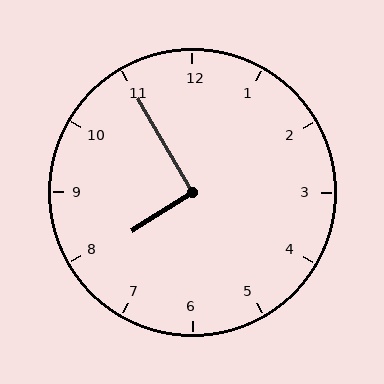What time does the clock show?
7:55.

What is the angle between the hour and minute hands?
Approximately 92 degrees.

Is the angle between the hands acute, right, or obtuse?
It is right.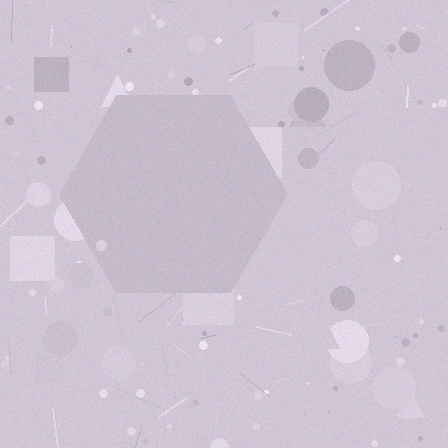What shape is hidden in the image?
A hexagon is hidden in the image.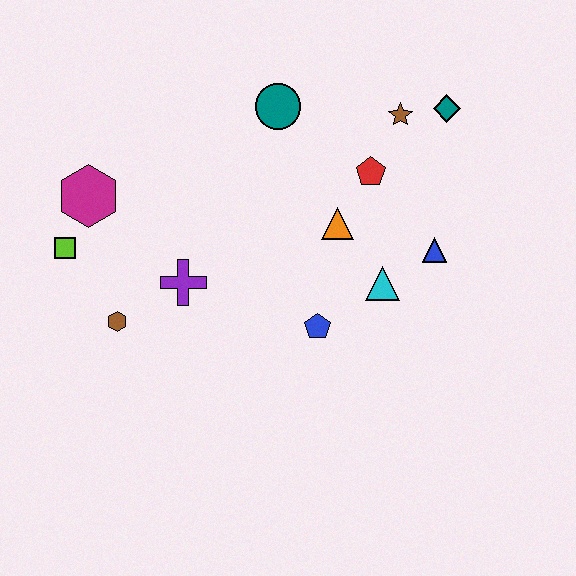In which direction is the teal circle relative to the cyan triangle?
The teal circle is above the cyan triangle.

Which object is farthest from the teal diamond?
The lime square is farthest from the teal diamond.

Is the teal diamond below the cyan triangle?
No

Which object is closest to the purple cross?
The brown hexagon is closest to the purple cross.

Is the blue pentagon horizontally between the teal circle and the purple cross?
No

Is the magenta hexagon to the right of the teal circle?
No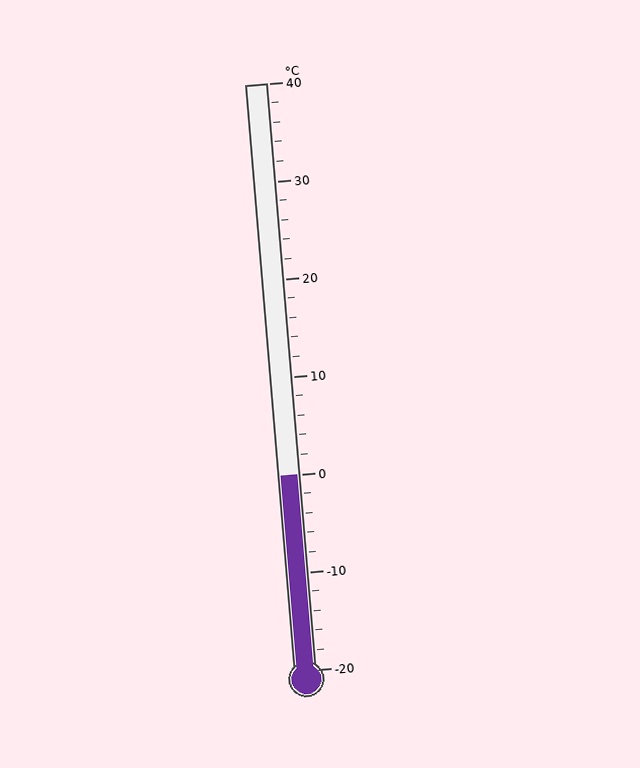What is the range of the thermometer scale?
The thermometer scale ranges from -20°C to 40°C.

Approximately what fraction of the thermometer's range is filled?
The thermometer is filled to approximately 35% of its range.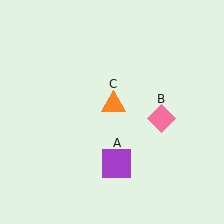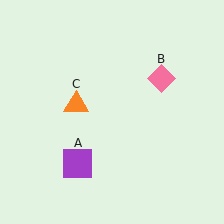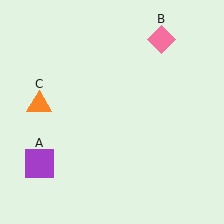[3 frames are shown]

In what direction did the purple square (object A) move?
The purple square (object A) moved left.